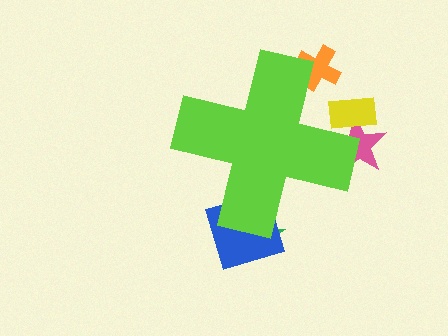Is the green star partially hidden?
Yes, the green star is partially hidden behind the lime cross.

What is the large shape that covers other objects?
A lime cross.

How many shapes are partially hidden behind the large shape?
5 shapes are partially hidden.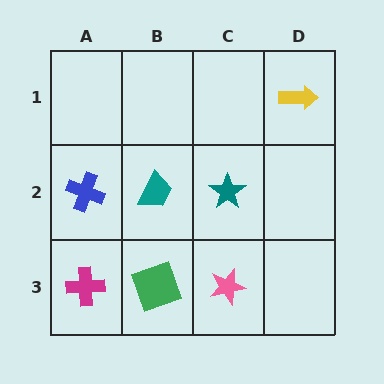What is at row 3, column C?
A pink star.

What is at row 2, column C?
A teal star.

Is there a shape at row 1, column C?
No, that cell is empty.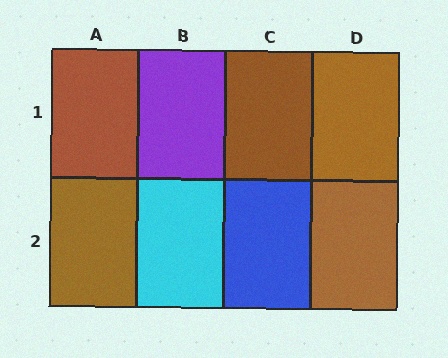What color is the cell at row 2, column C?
Blue.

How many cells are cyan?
1 cell is cyan.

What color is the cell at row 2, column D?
Brown.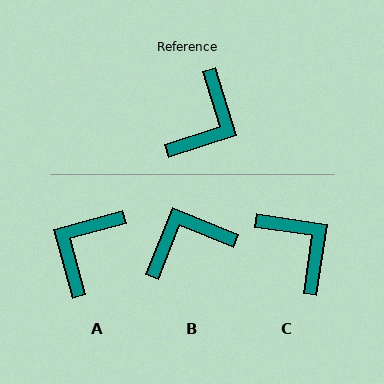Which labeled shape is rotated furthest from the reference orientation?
A, about 178 degrees away.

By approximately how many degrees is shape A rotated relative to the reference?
Approximately 178 degrees counter-clockwise.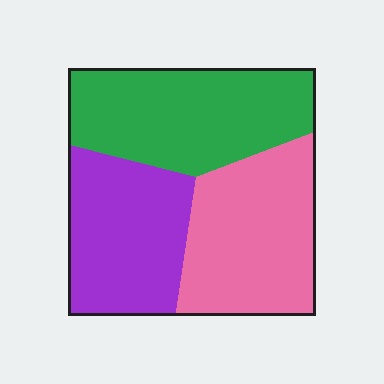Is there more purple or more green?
Green.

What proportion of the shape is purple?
Purple takes up about one third (1/3) of the shape.